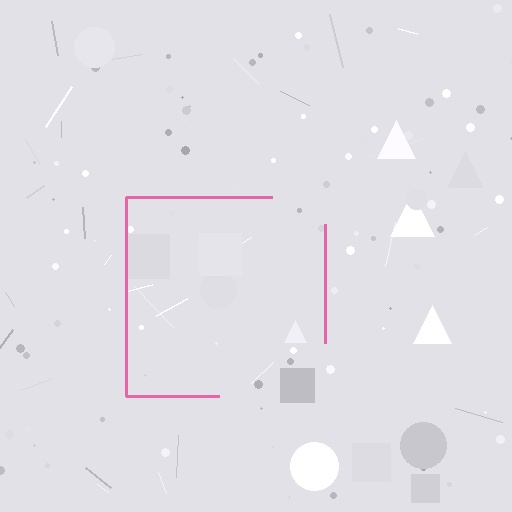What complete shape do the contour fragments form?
The contour fragments form a square.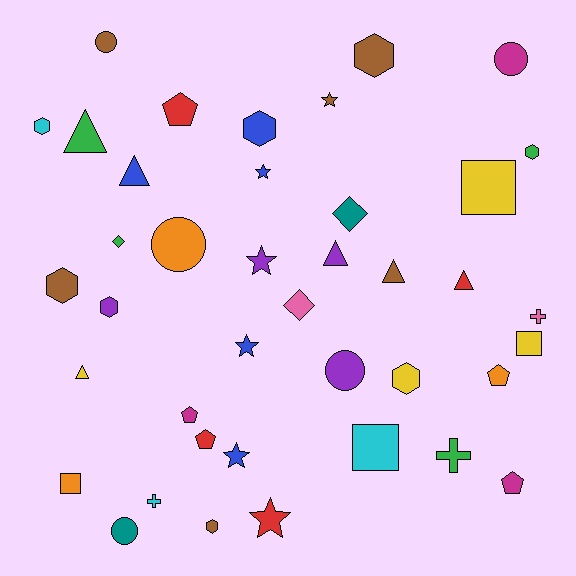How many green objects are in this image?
There are 4 green objects.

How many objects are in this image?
There are 40 objects.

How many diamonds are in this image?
There are 3 diamonds.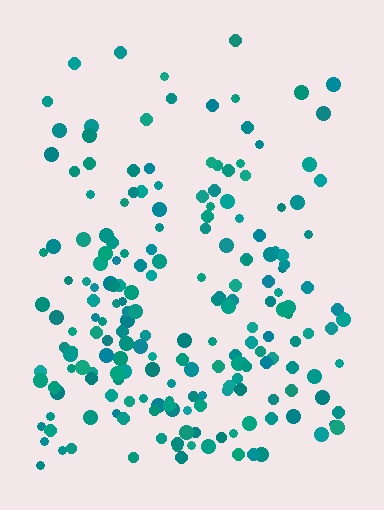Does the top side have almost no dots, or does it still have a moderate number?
Still a moderate number, just noticeably fewer than the bottom.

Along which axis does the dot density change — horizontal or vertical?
Vertical.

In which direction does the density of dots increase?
From top to bottom, with the bottom side densest.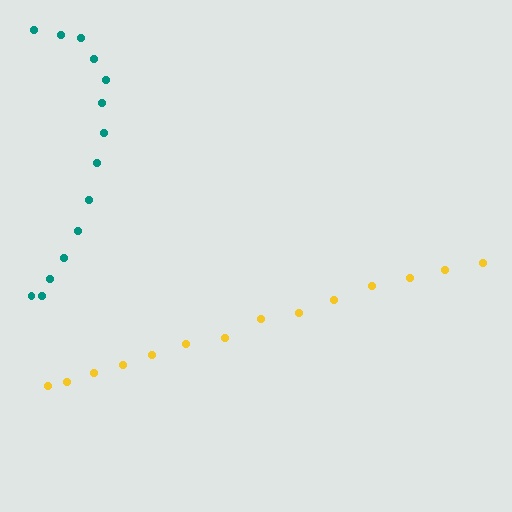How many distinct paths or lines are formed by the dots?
There are 2 distinct paths.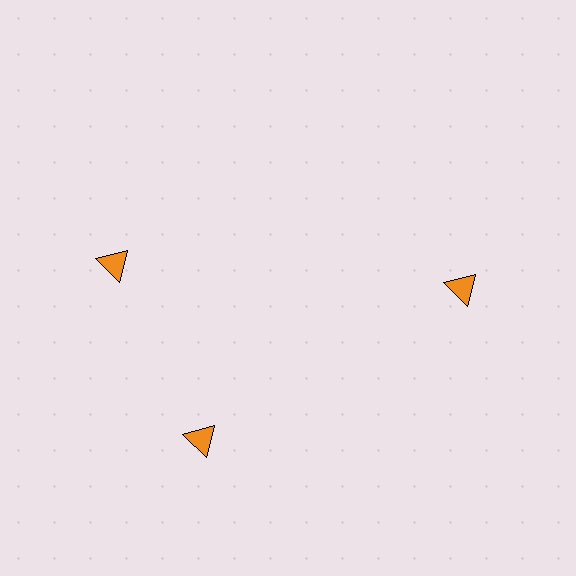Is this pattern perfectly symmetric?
No. The 3 orange triangles are arranged in a ring, but one element near the 11 o'clock position is rotated out of alignment along the ring, breaking the 3-fold rotational symmetry.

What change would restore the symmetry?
The symmetry would be restored by rotating it back into even spacing with its neighbors so that all 3 triangles sit at equal angles and equal distance from the center.